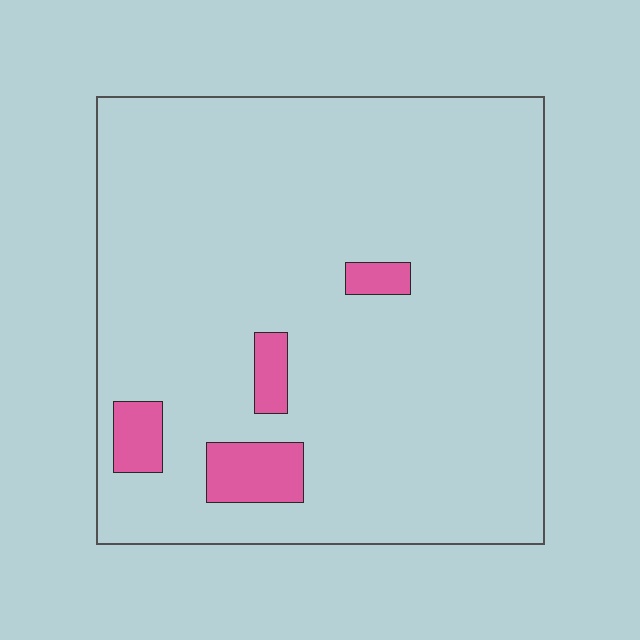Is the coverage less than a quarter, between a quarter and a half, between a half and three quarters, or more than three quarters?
Less than a quarter.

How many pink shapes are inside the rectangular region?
4.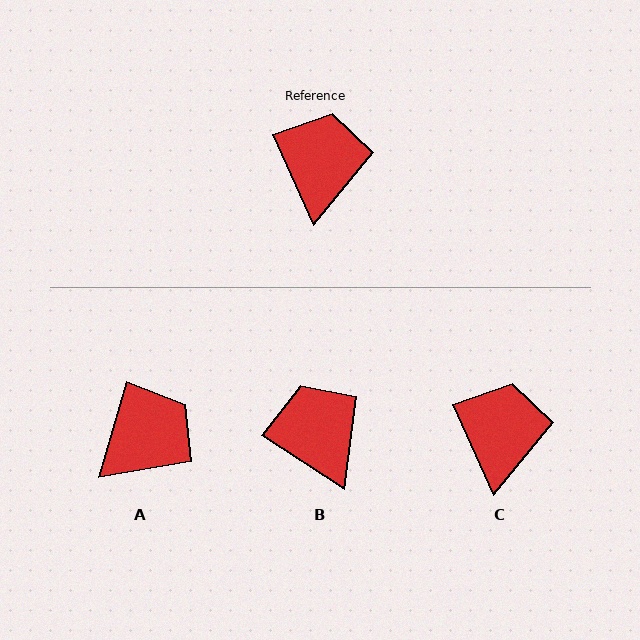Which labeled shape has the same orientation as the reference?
C.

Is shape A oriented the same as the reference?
No, it is off by about 40 degrees.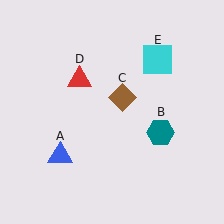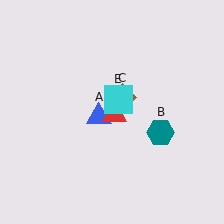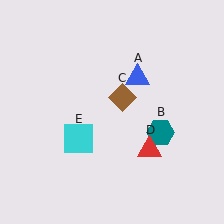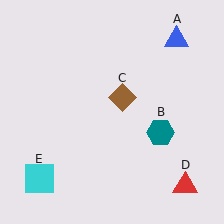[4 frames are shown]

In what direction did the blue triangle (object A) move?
The blue triangle (object A) moved up and to the right.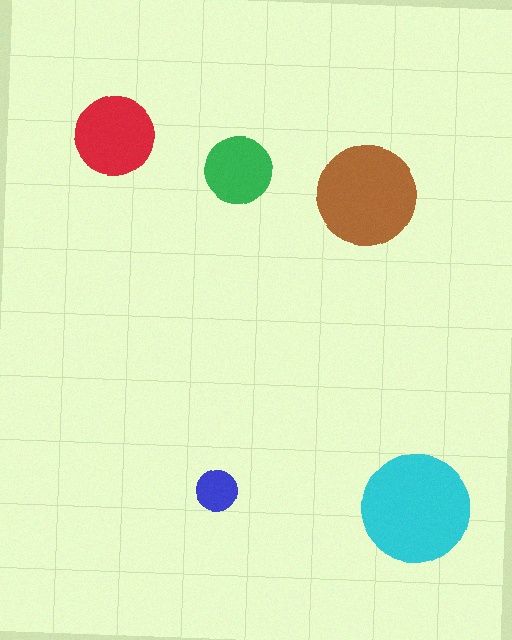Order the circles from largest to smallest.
the cyan one, the brown one, the red one, the green one, the blue one.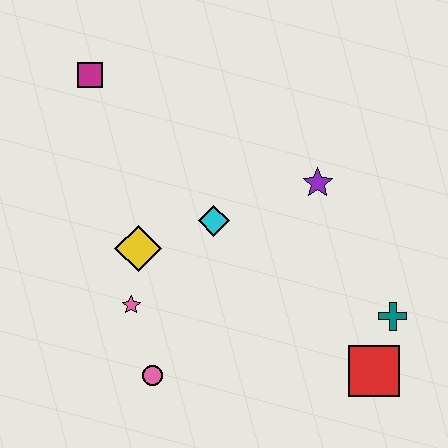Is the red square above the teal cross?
No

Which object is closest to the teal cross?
The red square is closest to the teal cross.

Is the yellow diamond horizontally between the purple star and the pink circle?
No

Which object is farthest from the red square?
The magenta square is farthest from the red square.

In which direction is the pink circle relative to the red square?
The pink circle is to the left of the red square.